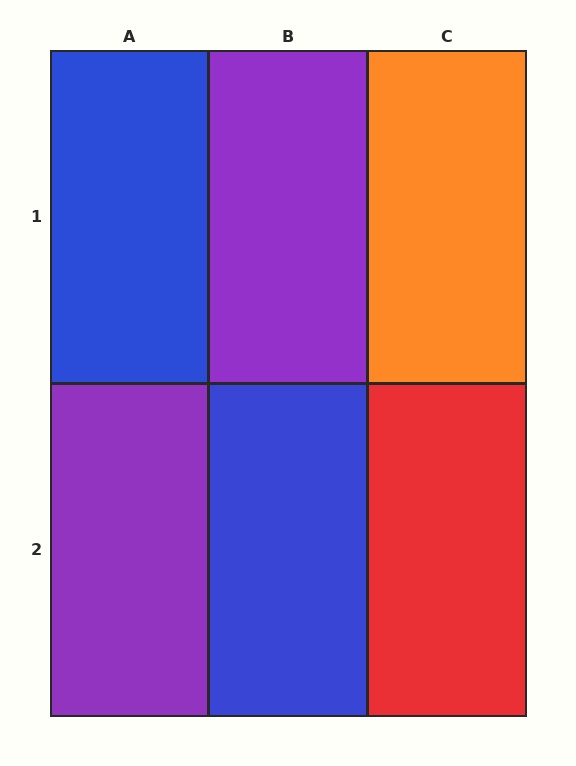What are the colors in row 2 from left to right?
Purple, blue, red.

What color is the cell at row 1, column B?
Purple.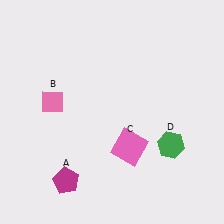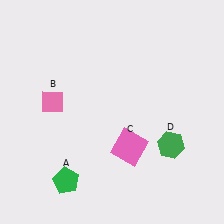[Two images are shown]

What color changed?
The pentagon (A) changed from magenta in Image 1 to green in Image 2.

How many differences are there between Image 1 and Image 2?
There is 1 difference between the two images.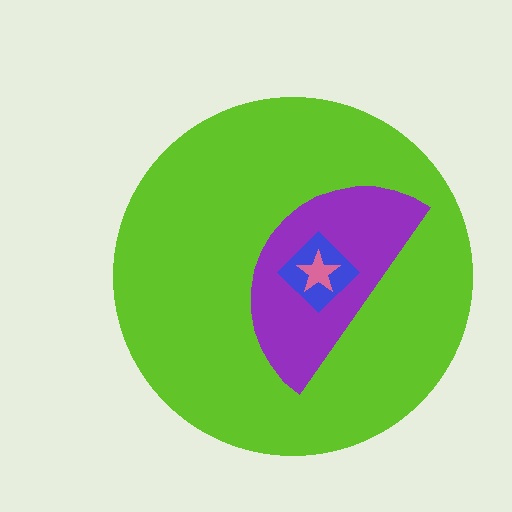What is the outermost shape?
The lime circle.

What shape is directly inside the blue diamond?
The pink star.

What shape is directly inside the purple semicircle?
The blue diamond.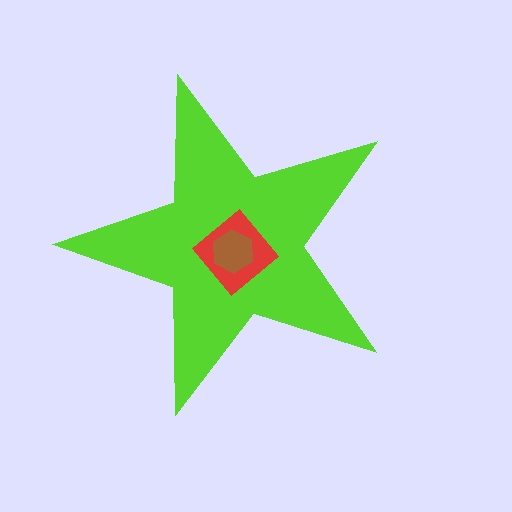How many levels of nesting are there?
3.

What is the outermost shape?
The lime star.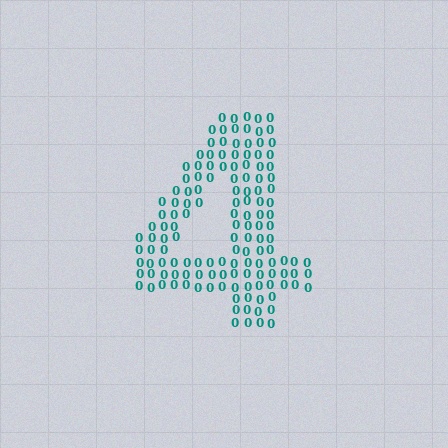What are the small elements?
The small elements are digit 0's.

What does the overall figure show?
The overall figure shows the digit 4.